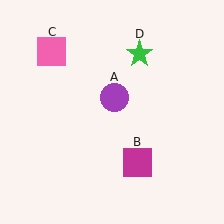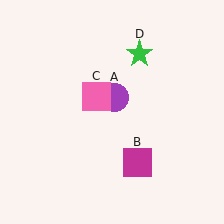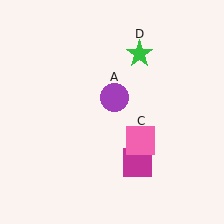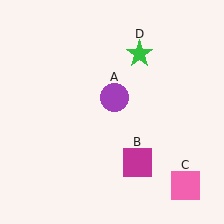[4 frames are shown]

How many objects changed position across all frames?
1 object changed position: pink square (object C).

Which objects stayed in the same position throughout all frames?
Purple circle (object A) and magenta square (object B) and green star (object D) remained stationary.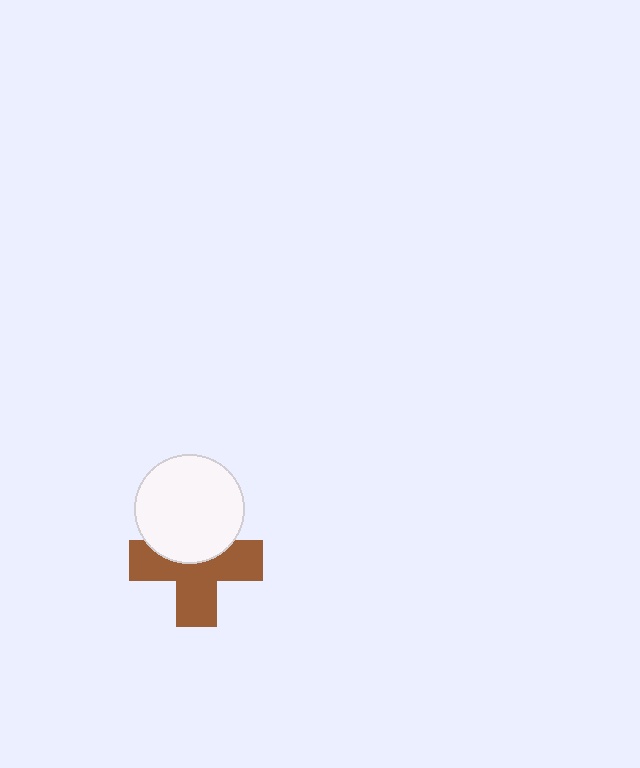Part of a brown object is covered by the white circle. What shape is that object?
It is a cross.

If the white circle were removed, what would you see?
You would see the complete brown cross.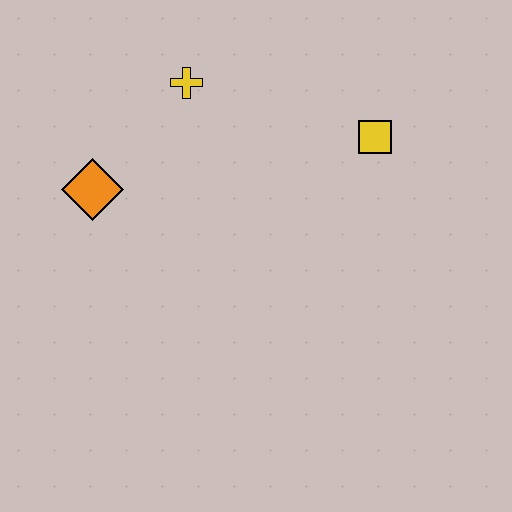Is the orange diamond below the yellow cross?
Yes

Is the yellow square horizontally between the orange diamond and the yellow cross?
No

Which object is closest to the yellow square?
The yellow cross is closest to the yellow square.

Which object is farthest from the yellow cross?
The yellow square is farthest from the yellow cross.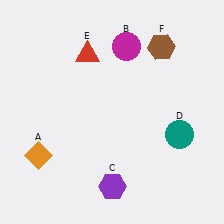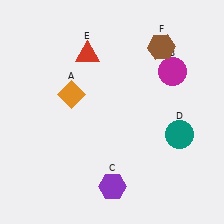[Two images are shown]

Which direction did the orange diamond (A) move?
The orange diamond (A) moved up.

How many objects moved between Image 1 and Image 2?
2 objects moved between the two images.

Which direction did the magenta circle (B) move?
The magenta circle (B) moved right.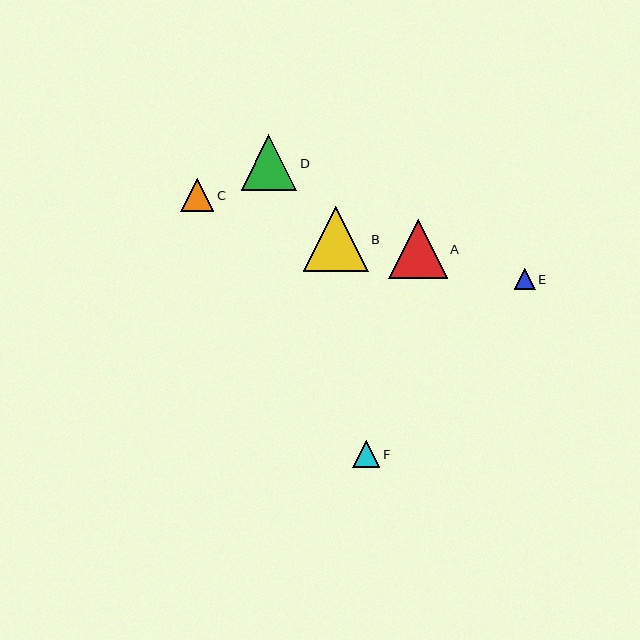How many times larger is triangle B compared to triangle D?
Triangle B is approximately 1.2 times the size of triangle D.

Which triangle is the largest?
Triangle B is the largest with a size of approximately 65 pixels.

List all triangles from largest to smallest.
From largest to smallest: B, A, D, C, F, E.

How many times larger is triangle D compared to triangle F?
Triangle D is approximately 2.1 times the size of triangle F.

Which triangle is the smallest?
Triangle E is the smallest with a size of approximately 20 pixels.